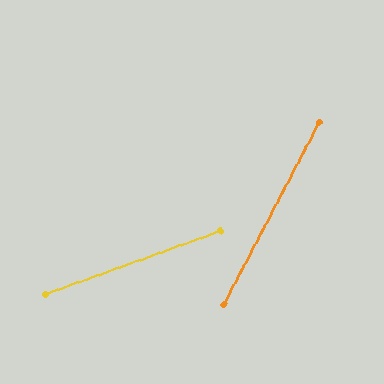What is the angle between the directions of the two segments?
Approximately 42 degrees.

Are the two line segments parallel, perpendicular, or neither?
Neither parallel nor perpendicular — they differ by about 42°.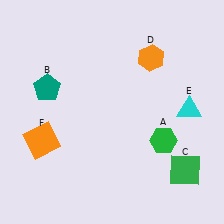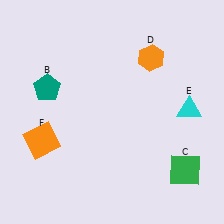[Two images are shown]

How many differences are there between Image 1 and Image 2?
There is 1 difference between the two images.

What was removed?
The green hexagon (A) was removed in Image 2.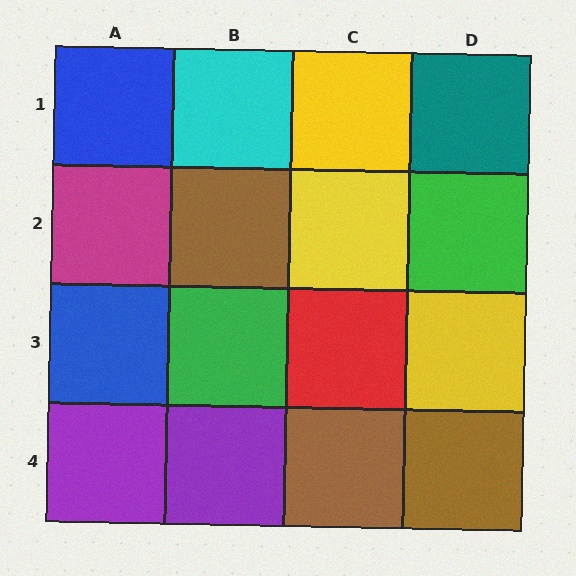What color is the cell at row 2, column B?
Brown.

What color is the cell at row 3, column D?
Yellow.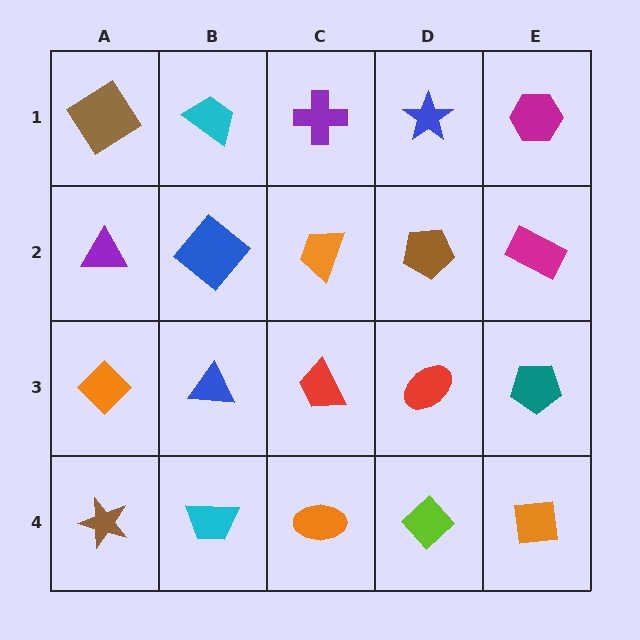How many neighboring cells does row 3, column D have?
4.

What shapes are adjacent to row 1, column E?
A magenta rectangle (row 2, column E), a blue star (row 1, column D).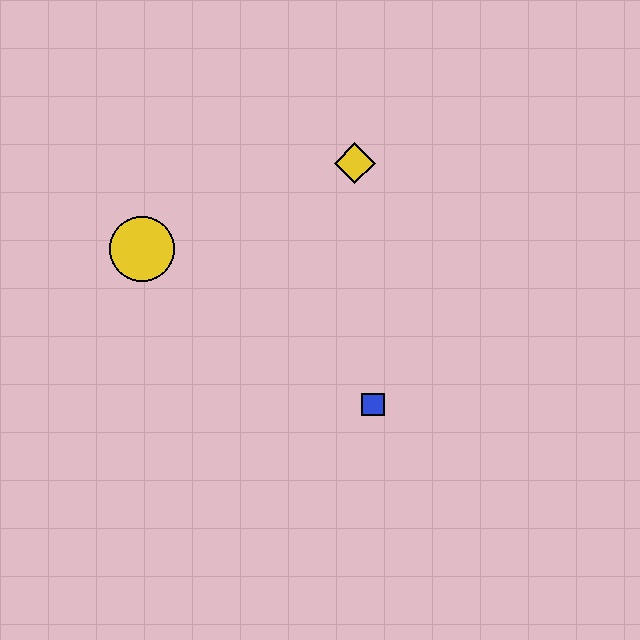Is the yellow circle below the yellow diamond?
Yes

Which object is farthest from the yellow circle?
The blue square is farthest from the yellow circle.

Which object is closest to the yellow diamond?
The yellow circle is closest to the yellow diamond.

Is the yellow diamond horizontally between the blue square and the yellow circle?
Yes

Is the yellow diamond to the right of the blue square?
No